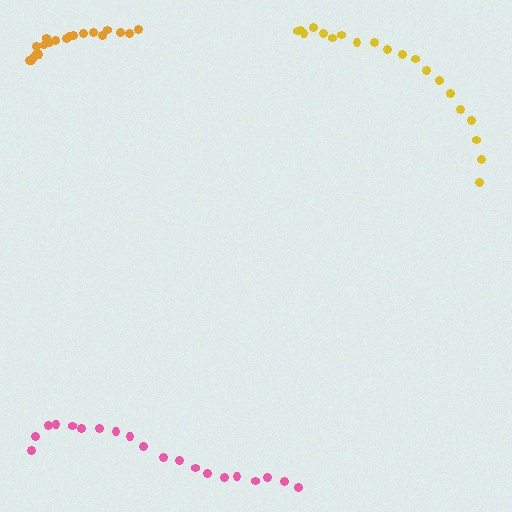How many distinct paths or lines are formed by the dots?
There are 3 distinct paths.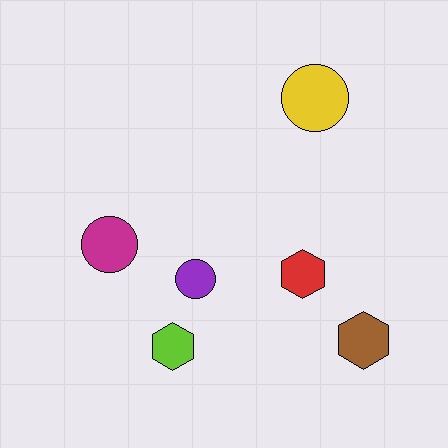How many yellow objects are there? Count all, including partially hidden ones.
There is 1 yellow object.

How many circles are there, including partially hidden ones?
There are 3 circles.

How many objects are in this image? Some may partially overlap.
There are 6 objects.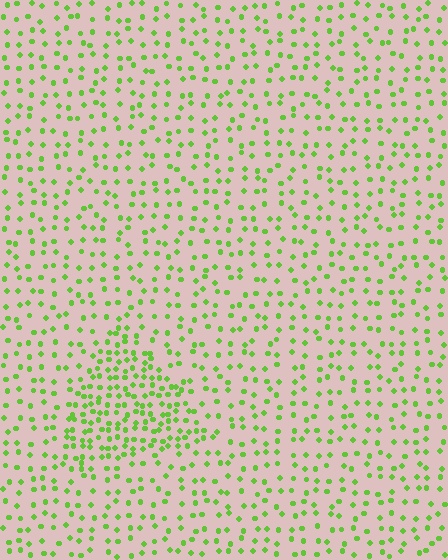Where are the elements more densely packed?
The elements are more densely packed inside the triangle boundary.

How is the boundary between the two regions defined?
The boundary is defined by a change in element density (approximately 2.0x ratio). All elements are the same color, size, and shape.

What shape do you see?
I see a triangle.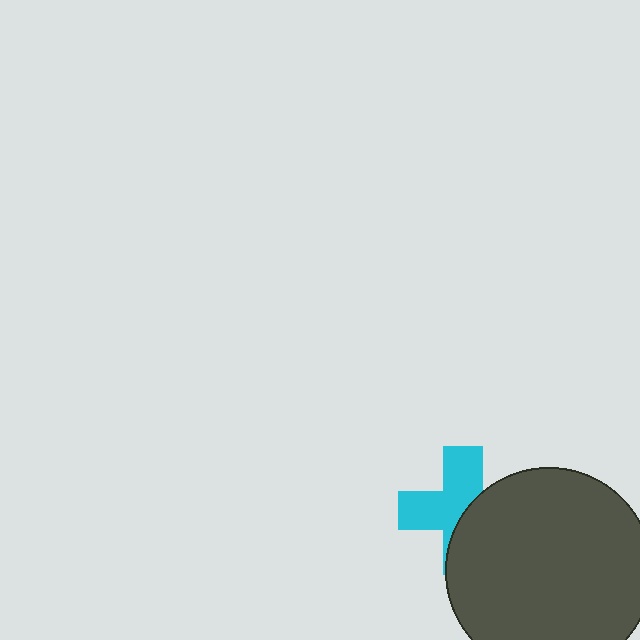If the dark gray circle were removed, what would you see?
You would see the complete cyan cross.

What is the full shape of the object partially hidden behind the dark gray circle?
The partially hidden object is a cyan cross.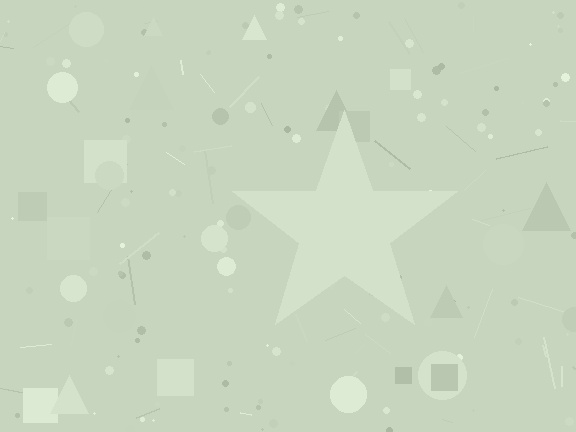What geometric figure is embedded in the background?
A star is embedded in the background.